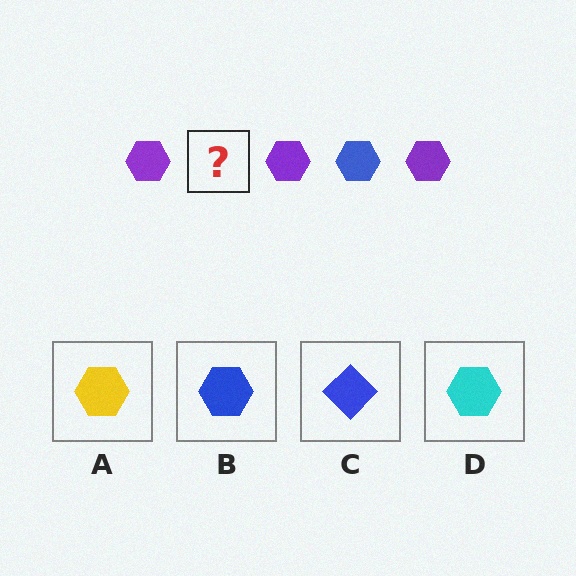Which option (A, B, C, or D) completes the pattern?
B.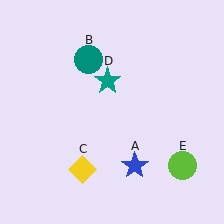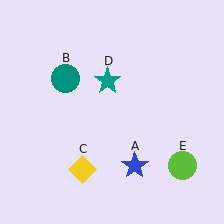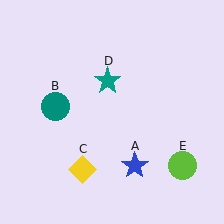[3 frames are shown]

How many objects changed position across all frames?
1 object changed position: teal circle (object B).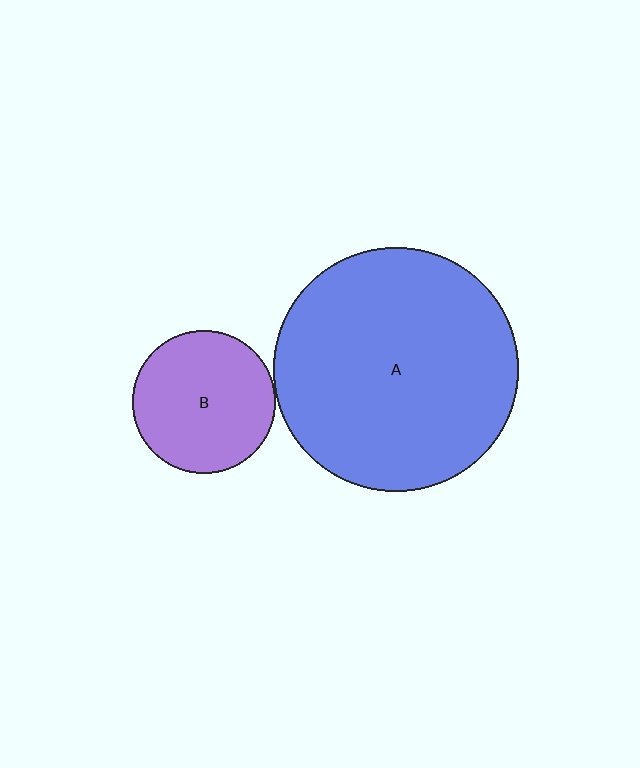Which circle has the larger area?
Circle A (blue).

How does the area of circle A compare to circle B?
Approximately 2.9 times.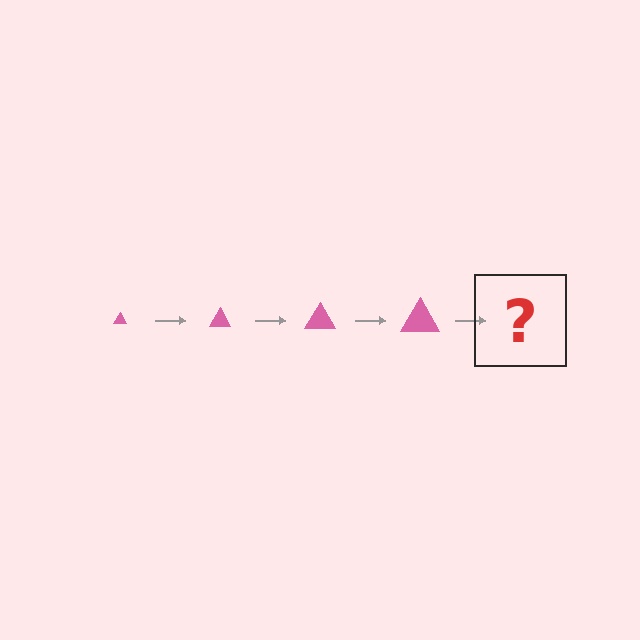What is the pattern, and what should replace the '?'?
The pattern is that the triangle gets progressively larger each step. The '?' should be a pink triangle, larger than the previous one.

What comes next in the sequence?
The next element should be a pink triangle, larger than the previous one.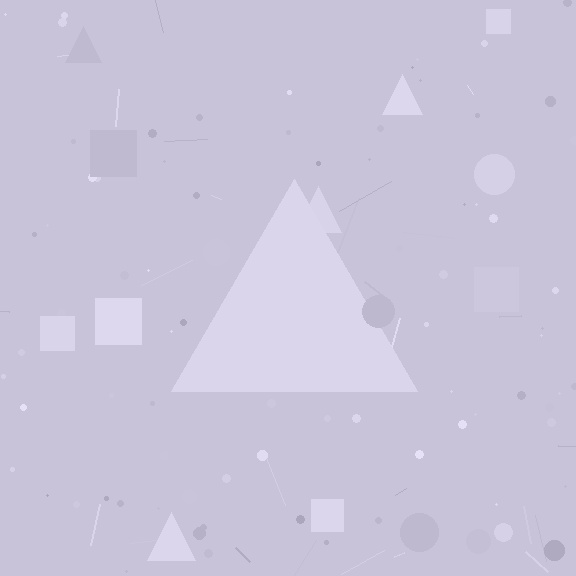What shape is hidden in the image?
A triangle is hidden in the image.